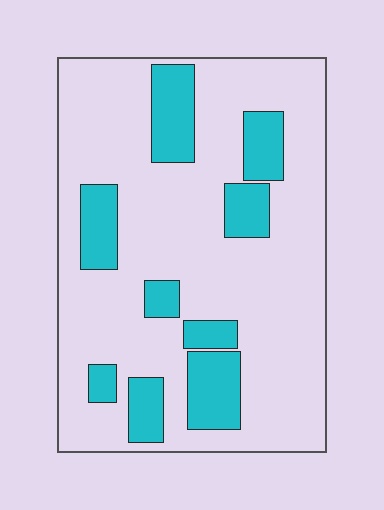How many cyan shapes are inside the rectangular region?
9.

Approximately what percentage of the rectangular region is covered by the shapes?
Approximately 20%.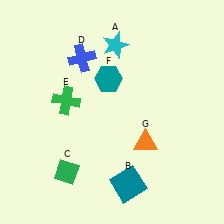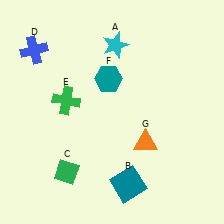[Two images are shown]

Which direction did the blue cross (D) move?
The blue cross (D) moved left.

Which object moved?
The blue cross (D) moved left.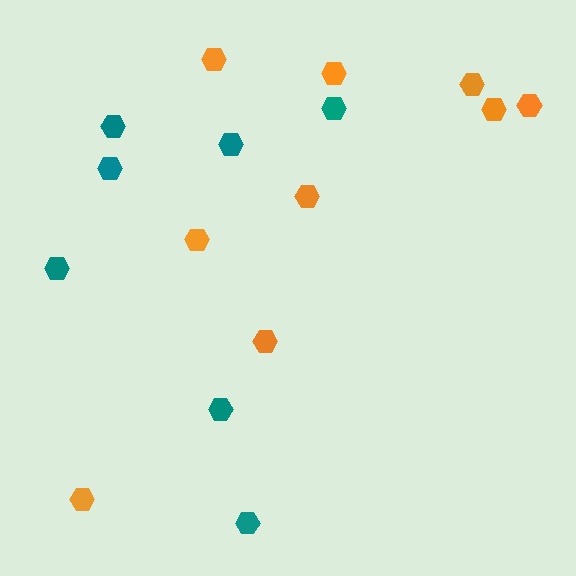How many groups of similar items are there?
There are 2 groups: one group of teal hexagons (7) and one group of orange hexagons (9).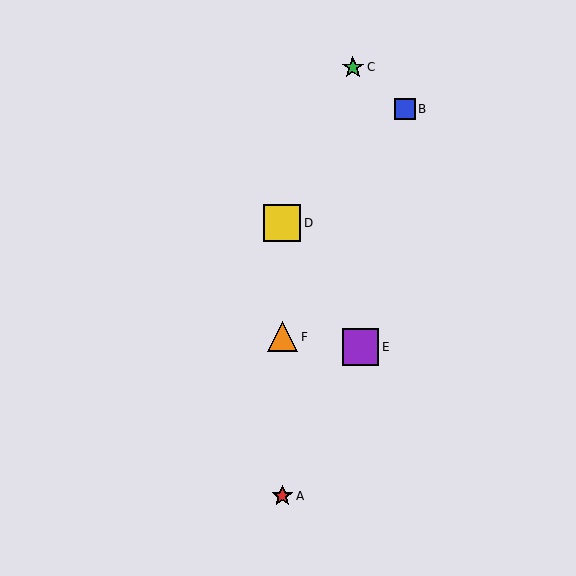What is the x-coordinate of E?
Object E is at x≈361.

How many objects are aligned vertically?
3 objects (A, D, F) are aligned vertically.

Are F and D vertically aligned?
Yes, both are at x≈282.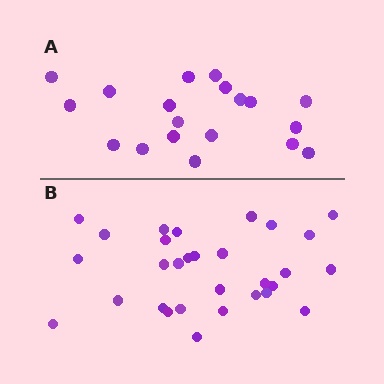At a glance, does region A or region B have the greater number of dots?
Region B (the bottom region) has more dots.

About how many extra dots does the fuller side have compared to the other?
Region B has roughly 12 or so more dots than region A.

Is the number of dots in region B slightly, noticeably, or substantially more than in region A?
Region B has substantially more. The ratio is roughly 1.6 to 1.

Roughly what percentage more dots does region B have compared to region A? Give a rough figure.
About 60% more.